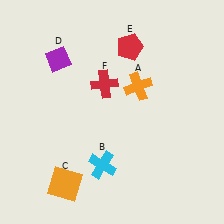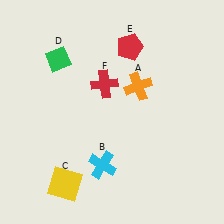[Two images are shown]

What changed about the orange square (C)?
In Image 1, C is orange. In Image 2, it changed to yellow.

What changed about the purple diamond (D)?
In Image 1, D is purple. In Image 2, it changed to green.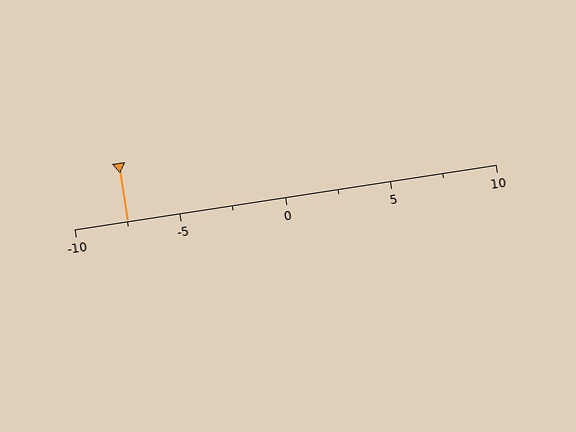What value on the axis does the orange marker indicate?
The marker indicates approximately -7.5.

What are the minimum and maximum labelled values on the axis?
The axis runs from -10 to 10.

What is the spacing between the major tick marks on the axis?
The major ticks are spaced 5 apart.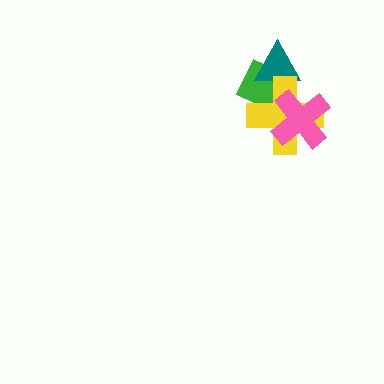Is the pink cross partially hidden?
No, no other shape covers it.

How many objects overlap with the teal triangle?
2 objects overlap with the teal triangle.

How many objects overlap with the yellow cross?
3 objects overlap with the yellow cross.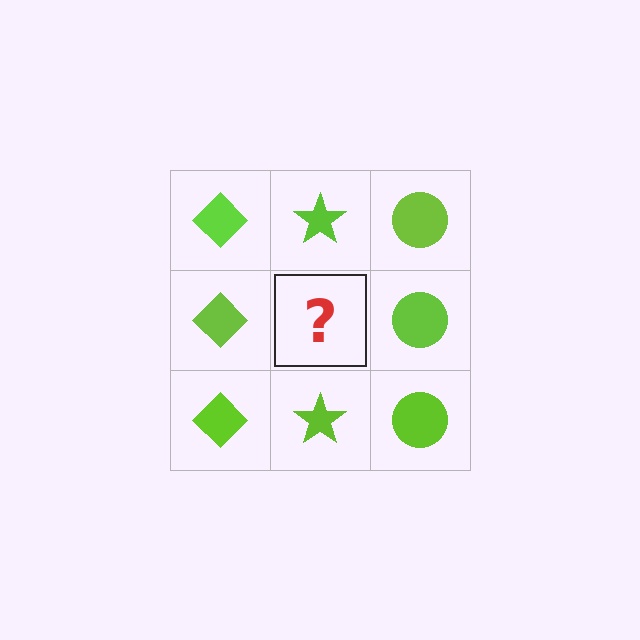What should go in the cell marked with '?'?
The missing cell should contain a lime star.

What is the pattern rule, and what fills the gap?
The rule is that each column has a consistent shape. The gap should be filled with a lime star.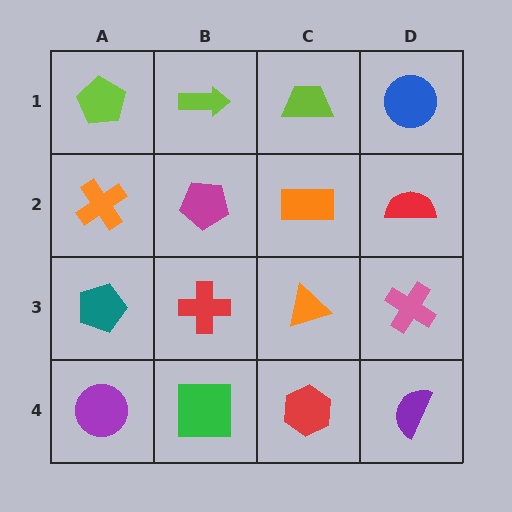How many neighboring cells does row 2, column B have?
4.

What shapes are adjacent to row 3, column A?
An orange cross (row 2, column A), a purple circle (row 4, column A), a red cross (row 3, column B).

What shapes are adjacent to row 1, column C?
An orange rectangle (row 2, column C), a lime arrow (row 1, column B), a blue circle (row 1, column D).